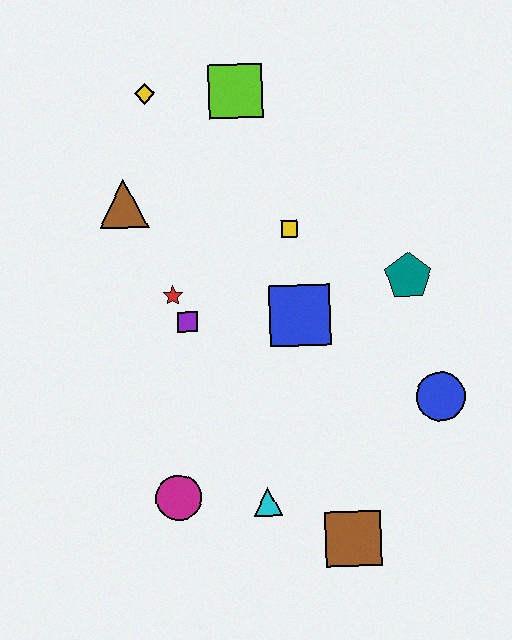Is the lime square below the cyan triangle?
No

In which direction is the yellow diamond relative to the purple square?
The yellow diamond is above the purple square.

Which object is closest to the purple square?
The red star is closest to the purple square.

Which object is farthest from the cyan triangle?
The yellow diamond is farthest from the cyan triangle.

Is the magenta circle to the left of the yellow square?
Yes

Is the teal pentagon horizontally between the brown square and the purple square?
No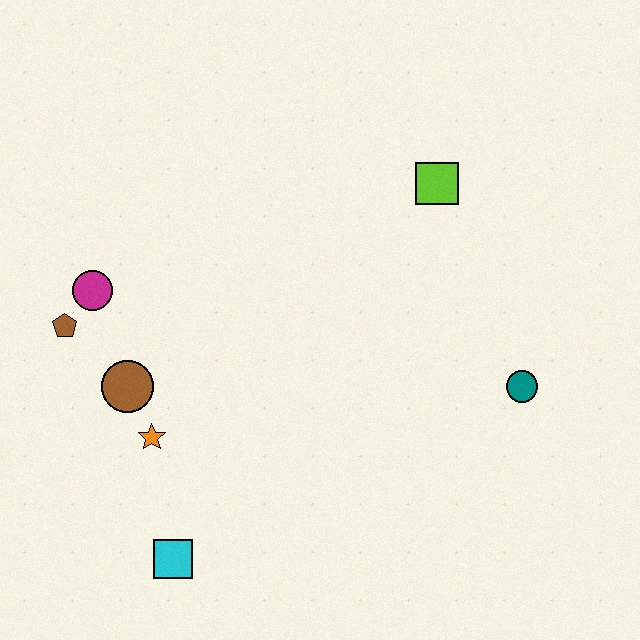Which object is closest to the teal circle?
The lime square is closest to the teal circle.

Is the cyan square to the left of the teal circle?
Yes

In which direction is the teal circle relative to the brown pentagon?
The teal circle is to the right of the brown pentagon.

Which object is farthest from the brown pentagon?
The teal circle is farthest from the brown pentagon.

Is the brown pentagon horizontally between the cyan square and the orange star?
No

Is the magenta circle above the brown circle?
Yes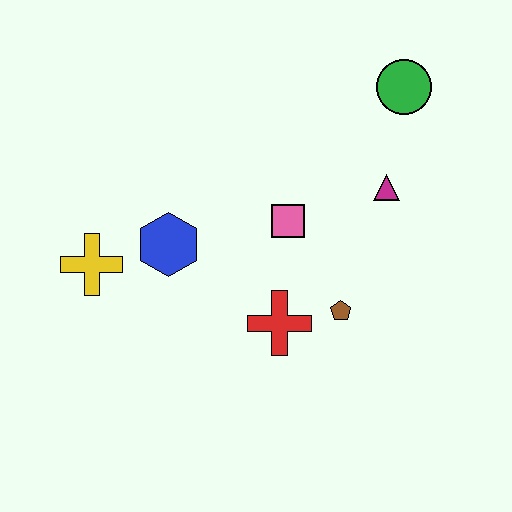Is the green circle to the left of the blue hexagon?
No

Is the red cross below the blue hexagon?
Yes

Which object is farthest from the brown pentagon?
The yellow cross is farthest from the brown pentagon.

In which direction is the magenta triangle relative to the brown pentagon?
The magenta triangle is above the brown pentagon.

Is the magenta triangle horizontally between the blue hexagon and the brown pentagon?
No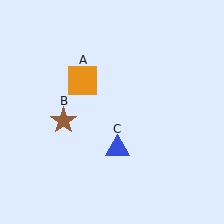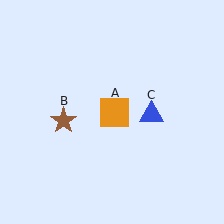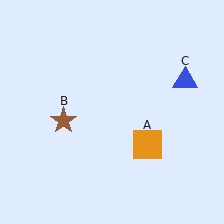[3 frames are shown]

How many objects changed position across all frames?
2 objects changed position: orange square (object A), blue triangle (object C).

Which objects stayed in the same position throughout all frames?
Brown star (object B) remained stationary.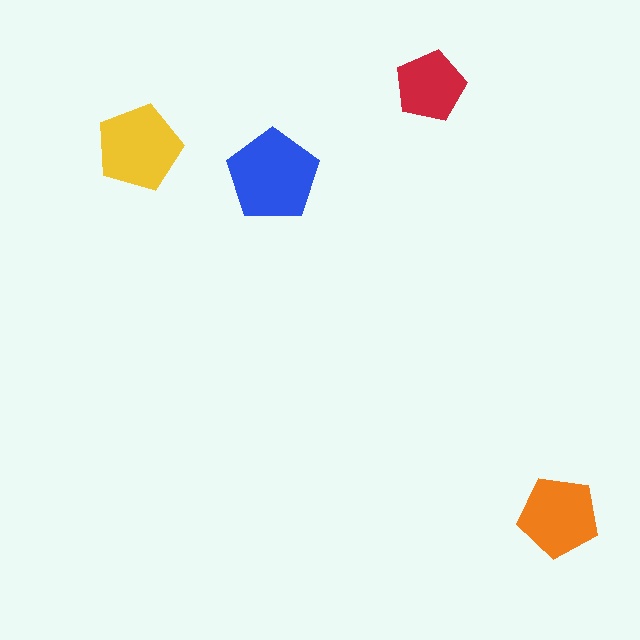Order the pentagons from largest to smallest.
the blue one, the yellow one, the orange one, the red one.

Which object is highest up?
The red pentagon is topmost.